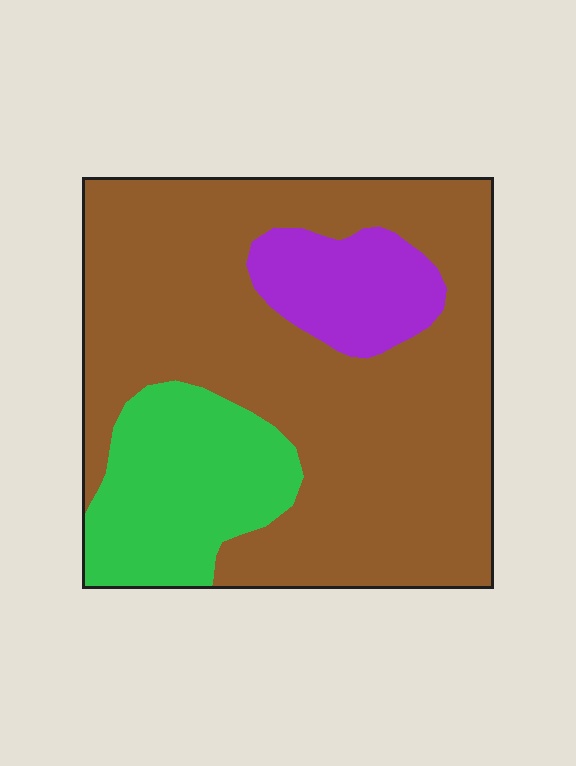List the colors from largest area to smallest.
From largest to smallest: brown, green, purple.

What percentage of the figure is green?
Green covers 19% of the figure.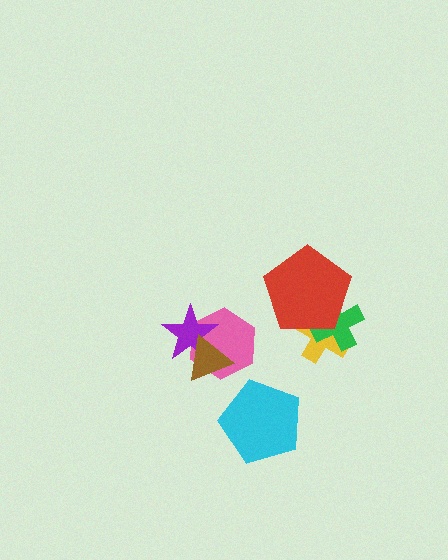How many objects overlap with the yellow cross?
2 objects overlap with the yellow cross.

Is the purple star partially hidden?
Yes, it is partially covered by another shape.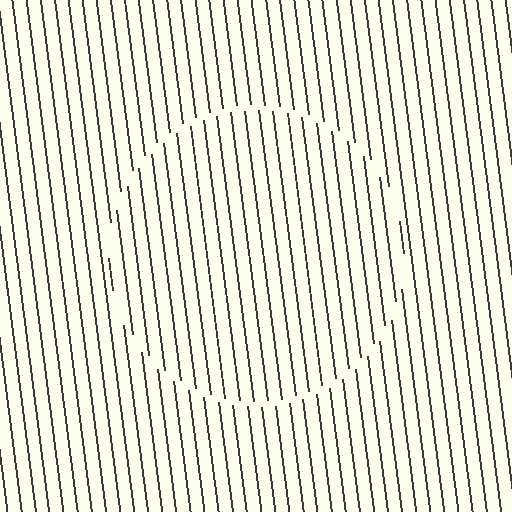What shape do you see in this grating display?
An illusory circle. The interior of the shape contains the same grating, shifted by half a period — the contour is defined by the phase discontinuity where line-ends from the inner and outer gratings abut.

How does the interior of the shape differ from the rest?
The interior of the shape contains the same grating, shifted by half a period — the contour is defined by the phase discontinuity where line-ends from the inner and outer gratings abut.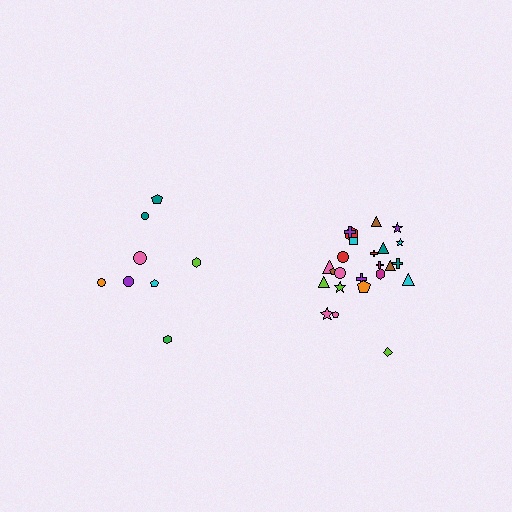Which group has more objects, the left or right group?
The right group.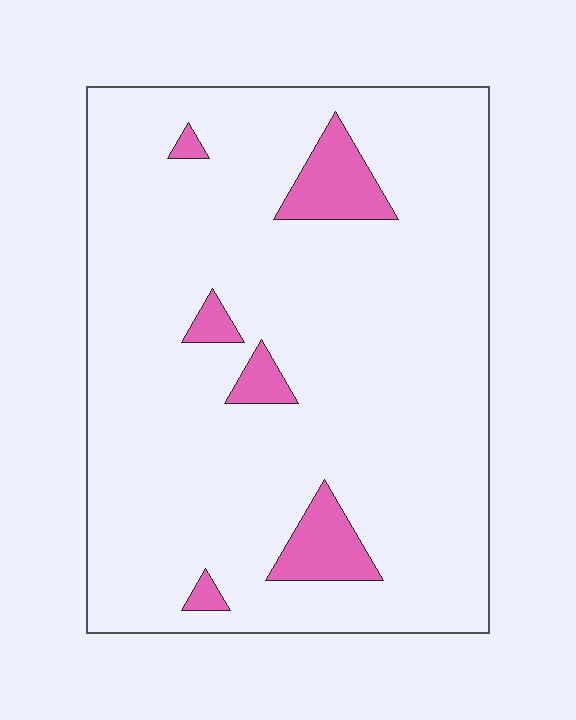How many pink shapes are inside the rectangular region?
6.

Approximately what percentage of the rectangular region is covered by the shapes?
Approximately 10%.